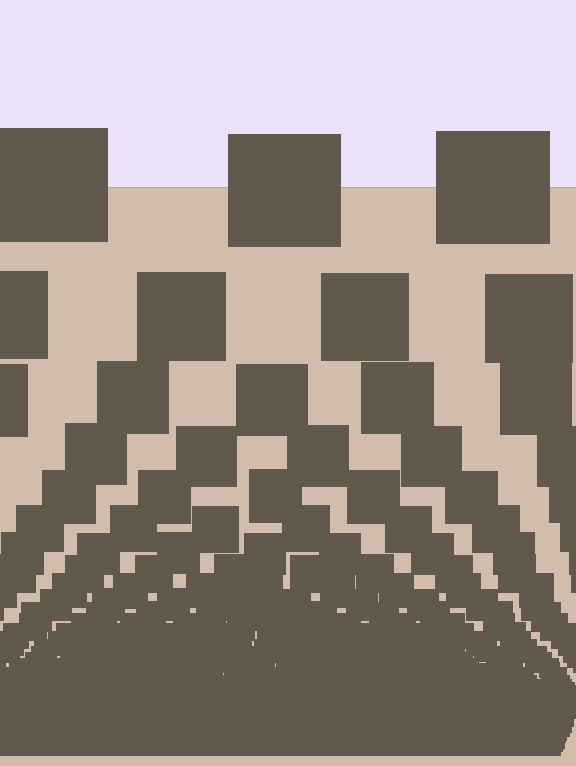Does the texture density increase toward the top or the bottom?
Density increases toward the bottom.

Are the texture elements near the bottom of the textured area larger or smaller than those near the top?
Smaller. The gradient is inverted — elements near the bottom are smaller and denser.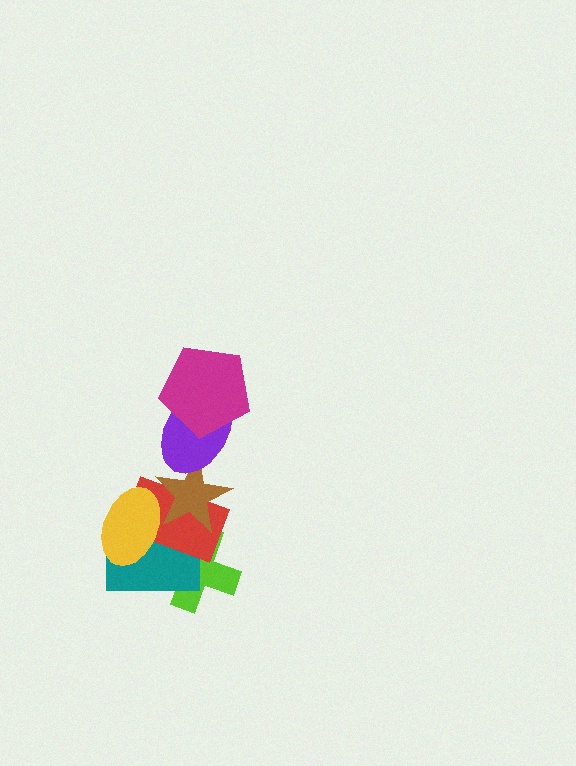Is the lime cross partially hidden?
Yes, it is partially covered by another shape.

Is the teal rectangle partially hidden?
Yes, it is partially covered by another shape.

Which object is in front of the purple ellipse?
The magenta pentagon is in front of the purple ellipse.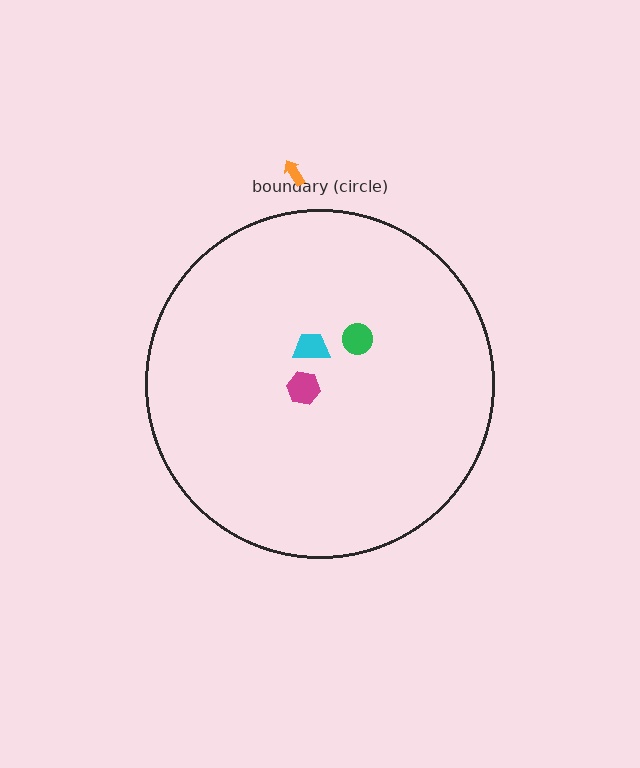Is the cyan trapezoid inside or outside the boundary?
Inside.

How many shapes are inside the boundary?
3 inside, 1 outside.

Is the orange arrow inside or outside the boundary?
Outside.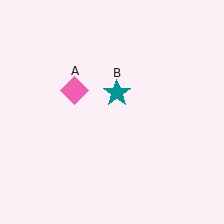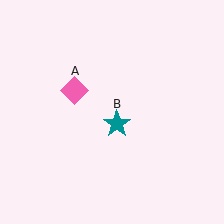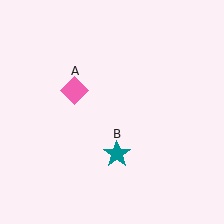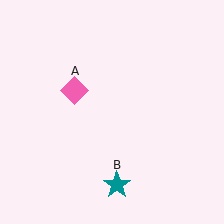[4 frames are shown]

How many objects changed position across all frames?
1 object changed position: teal star (object B).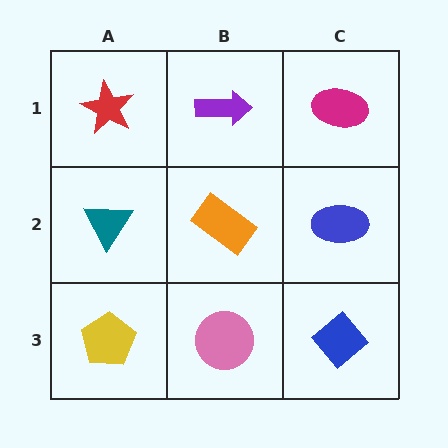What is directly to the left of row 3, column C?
A pink circle.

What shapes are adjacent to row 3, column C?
A blue ellipse (row 2, column C), a pink circle (row 3, column B).